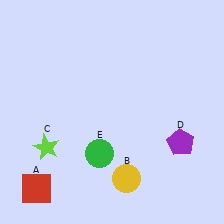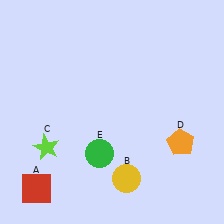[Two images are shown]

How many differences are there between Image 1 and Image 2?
There is 1 difference between the two images.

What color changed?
The pentagon (D) changed from purple in Image 1 to orange in Image 2.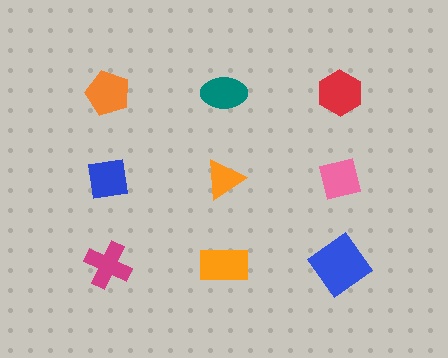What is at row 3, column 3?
A blue diamond.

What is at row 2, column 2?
An orange triangle.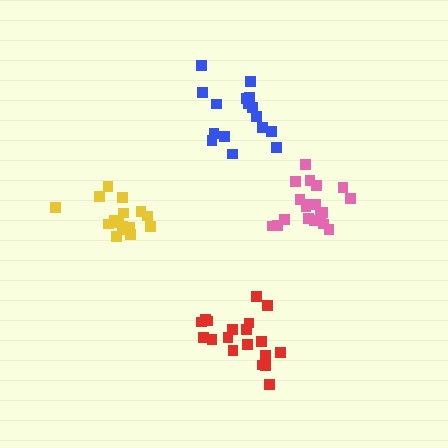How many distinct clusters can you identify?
There are 4 distinct clusters.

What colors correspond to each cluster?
The clusters are colored: yellow, pink, red, blue.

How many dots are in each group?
Group 1: 16 dots, Group 2: 19 dots, Group 3: 19 dots, Group 4: 16 dots (70 total).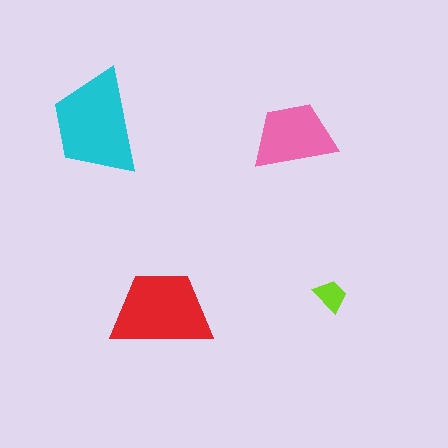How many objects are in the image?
There are 4 objects in the image.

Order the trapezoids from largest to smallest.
the cyan one, the red one, the pink one, the lime one.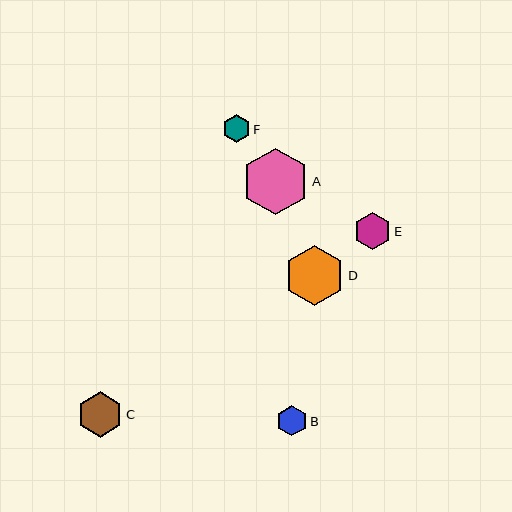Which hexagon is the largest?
Hexagon A is the largest with a size of approximately 66 pixels.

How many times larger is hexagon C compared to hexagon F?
Hexagon C is approximately 1.6 times the size of hexagon F.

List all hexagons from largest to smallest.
From largest to smallest: A, D, C, E, B, F.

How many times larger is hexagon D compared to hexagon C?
Hexagon D is approximately 1.3 times the size of hexagon C.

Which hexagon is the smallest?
Hexagon F is the smallest with a size of approximately 28 pixels.